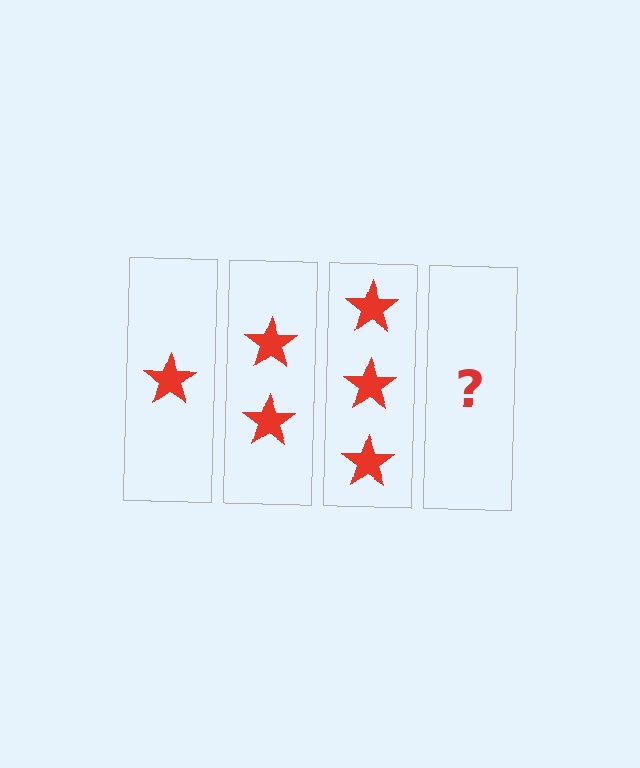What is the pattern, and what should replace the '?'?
The pattern is that each step adds one more star. The '?' should be 4 stars.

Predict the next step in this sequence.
The next step is 4 stars.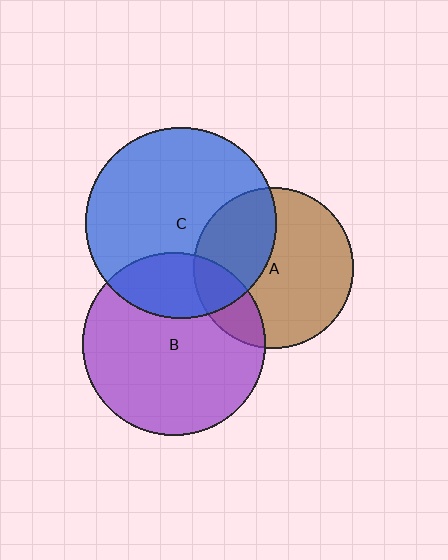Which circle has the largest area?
Circle C (blue).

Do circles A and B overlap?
Yes.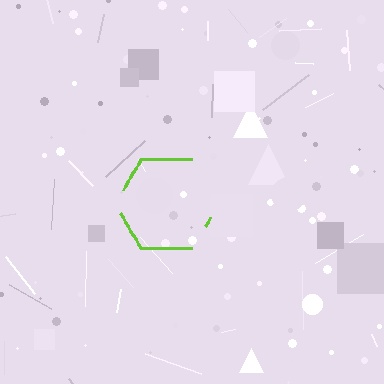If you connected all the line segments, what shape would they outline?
They would outline a hexagon.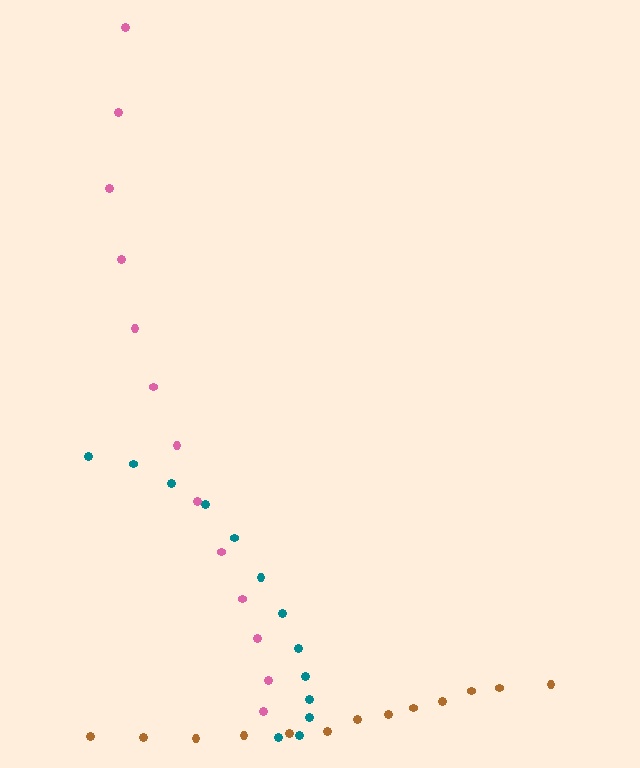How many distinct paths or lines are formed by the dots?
There are 3 distinct paths.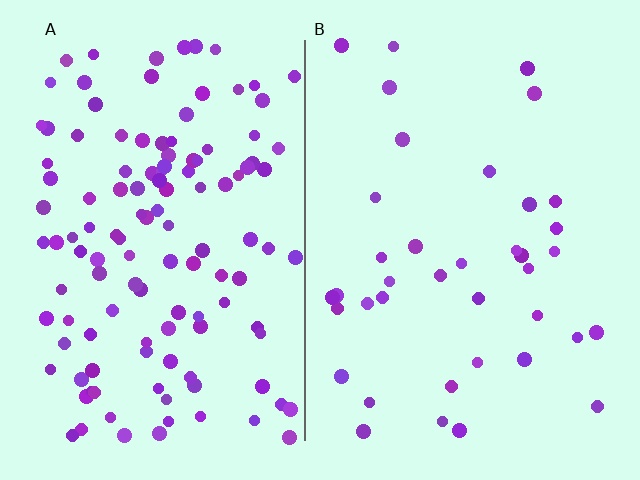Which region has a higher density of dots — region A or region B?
A (the left).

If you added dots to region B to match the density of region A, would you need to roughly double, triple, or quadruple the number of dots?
Approximately triple.